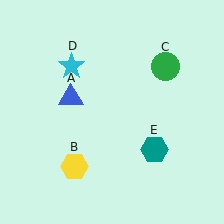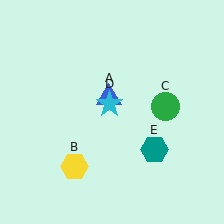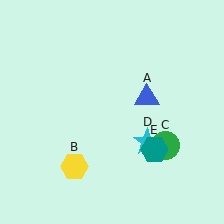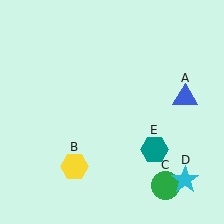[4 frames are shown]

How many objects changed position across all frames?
3 objects changed position: blue triangle (object A), green circle (object C), cyan star (object D).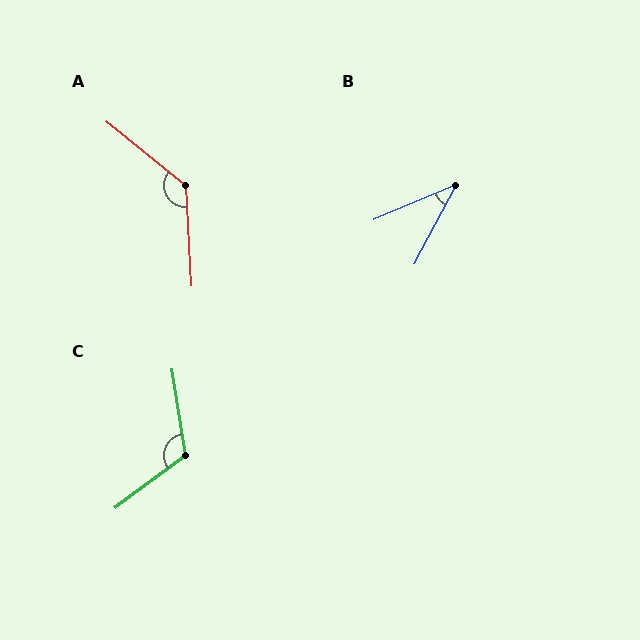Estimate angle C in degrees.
Approximately 118 degrees.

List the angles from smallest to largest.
B (39°), C (118°), A (132°).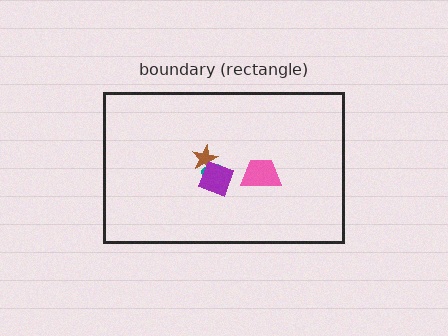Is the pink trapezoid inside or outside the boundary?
Inside.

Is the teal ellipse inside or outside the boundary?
Inside.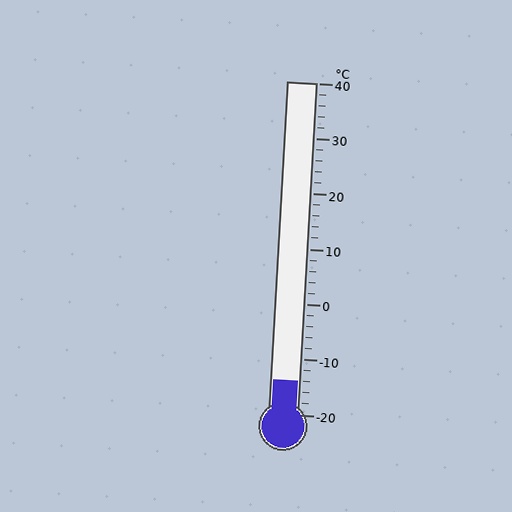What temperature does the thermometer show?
The thermometer shows approximately -14°C.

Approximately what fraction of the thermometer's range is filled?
The thermometer is filled to approximately 10% of its range.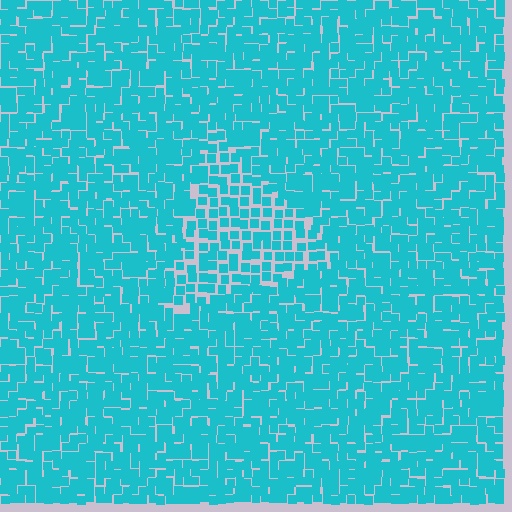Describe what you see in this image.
The image contains small cyan elements arranged at two different densities. A triangle-shaped region is visible where the elements are less densely packed than the surrounding area.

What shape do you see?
I see a triangle.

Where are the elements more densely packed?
The elements are more densely packed outside the triangle boundary.